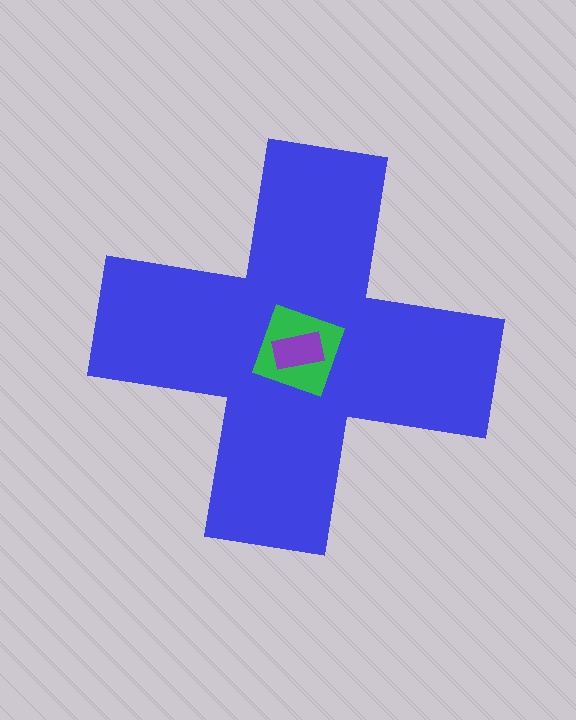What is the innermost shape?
The purple rectangle.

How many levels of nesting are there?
3.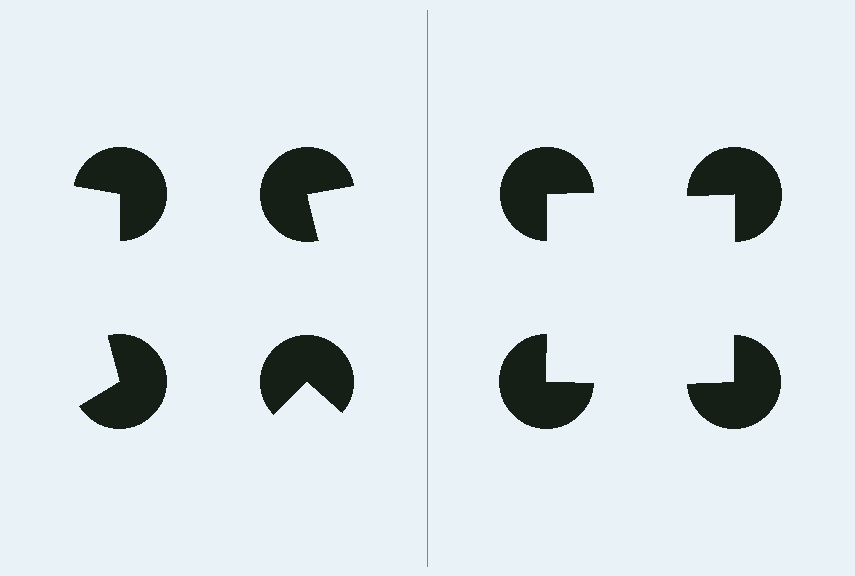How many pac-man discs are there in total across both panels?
8 — 4 on each side.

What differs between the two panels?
The pac-man discs are positioned identically on both sides; only the wedge orientations differ. On the right they align to a square; on the left they are misaligned.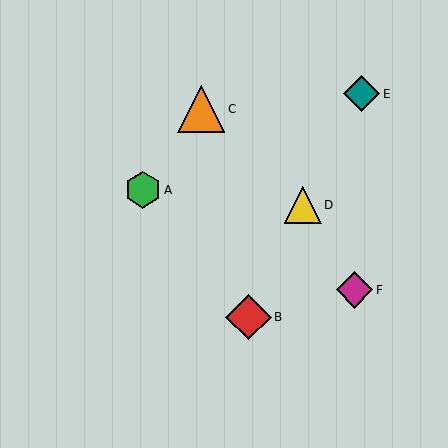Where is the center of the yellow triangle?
The center of the yellow triangle is at (303, 205).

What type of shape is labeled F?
Shape F is a magenta diamond.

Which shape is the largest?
The orange triangle (labeled C) is the largest.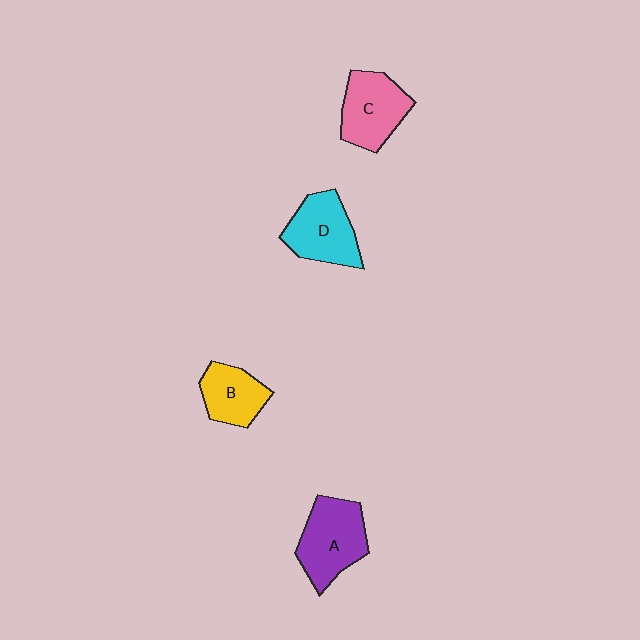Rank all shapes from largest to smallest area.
From largest to smallest: A (purple), C (pink), D (cyan), B (yellow).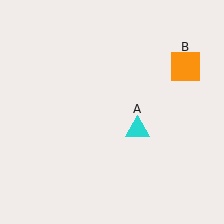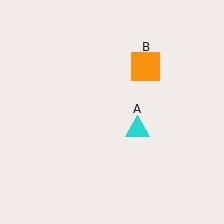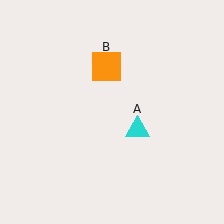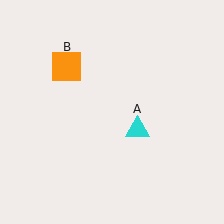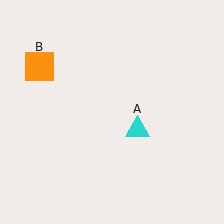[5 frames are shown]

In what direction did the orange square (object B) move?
The orange square (object B) moved left.